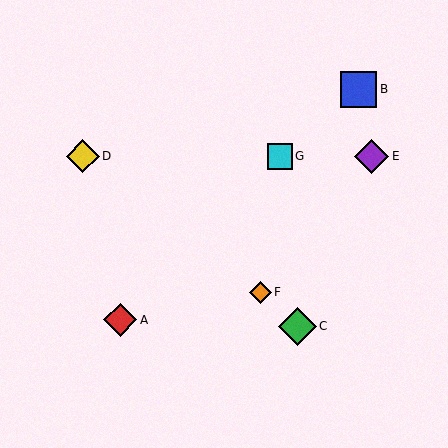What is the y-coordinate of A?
Object A is at y≈320.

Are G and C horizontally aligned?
No, G is at y≈156 and C is at y≈326.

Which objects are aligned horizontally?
Objects D, E, G are aligned horizontally.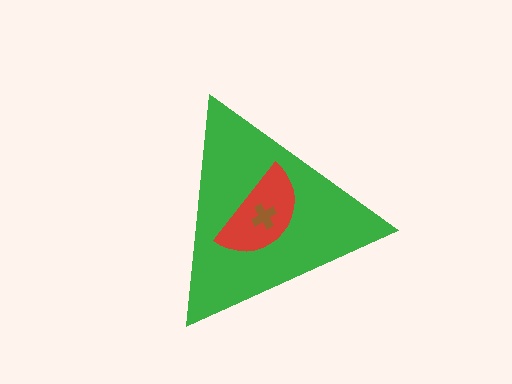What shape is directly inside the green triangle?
The red semicircle.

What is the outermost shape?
The green triangle.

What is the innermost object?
The brown cross.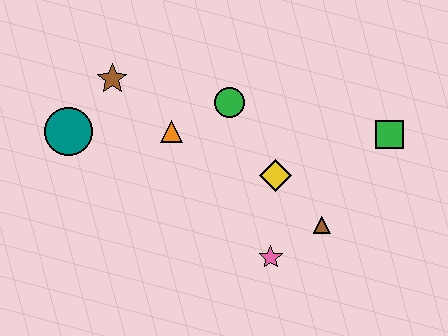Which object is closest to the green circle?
The orange triangle is closest to the green circle.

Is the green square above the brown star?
No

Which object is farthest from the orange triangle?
The green square is farthest from the orange triangle.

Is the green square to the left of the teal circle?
No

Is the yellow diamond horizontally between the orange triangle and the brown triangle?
Yes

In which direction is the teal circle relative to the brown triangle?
The teal circle is to the left of the brown triangle.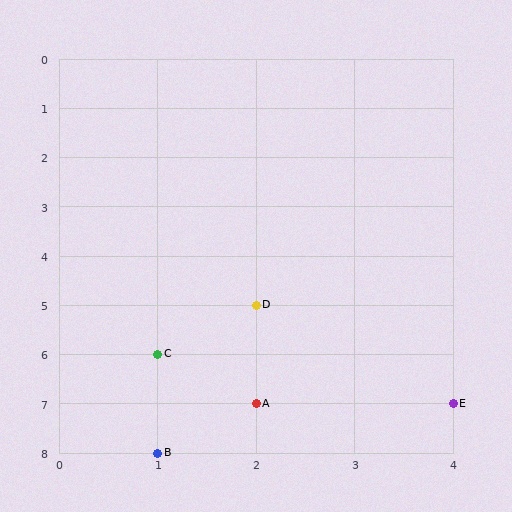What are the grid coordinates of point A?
Point A is at grid coordinates (2, 7).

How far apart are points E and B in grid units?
Points E and B are 3 columns and 1 row apart (about 3.2 grid units diagonally).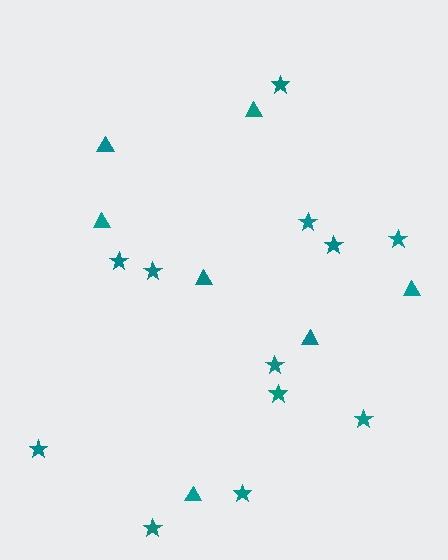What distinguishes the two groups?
There are 2 groups: one group of stars (12) and one group of triangles (7).